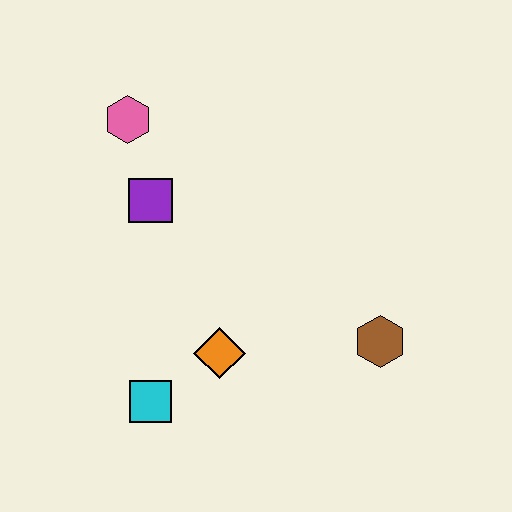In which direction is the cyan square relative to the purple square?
The cyan square is below the purple square.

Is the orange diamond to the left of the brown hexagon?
Yes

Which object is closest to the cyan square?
The orange diamond is closest to the cyan square.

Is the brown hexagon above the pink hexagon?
No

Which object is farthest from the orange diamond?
The pink hexagon is farthest from the orange diamond.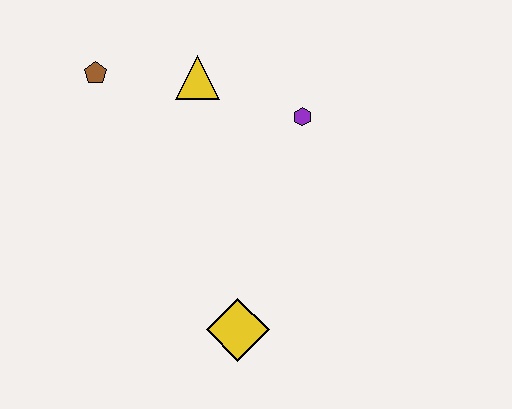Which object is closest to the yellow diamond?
The purple hexagon is closest to the yellow diamond.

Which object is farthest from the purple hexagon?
The yellow diamond is farthest from the purple hexagon.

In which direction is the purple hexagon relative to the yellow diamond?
The purple hexagon is above the yellow diamond.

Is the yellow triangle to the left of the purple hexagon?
Yes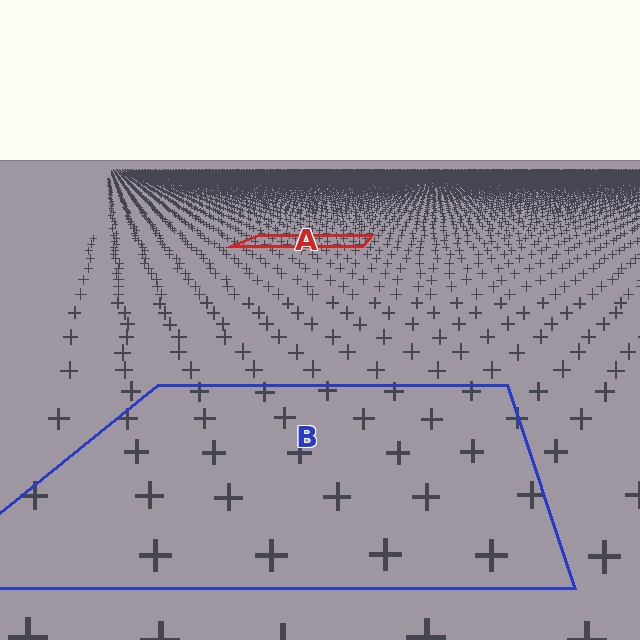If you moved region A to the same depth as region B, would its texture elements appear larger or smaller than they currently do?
They would appear larger. At a closer depth, the same texture elements are projected at a bigger on-screen size.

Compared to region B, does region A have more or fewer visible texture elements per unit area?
Region A has more texture elements per unit area — they are packed more densely because it is farther away.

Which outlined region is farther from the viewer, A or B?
Region A is farther from the viewer — the texture elements inside it appear smaller and more densely packed.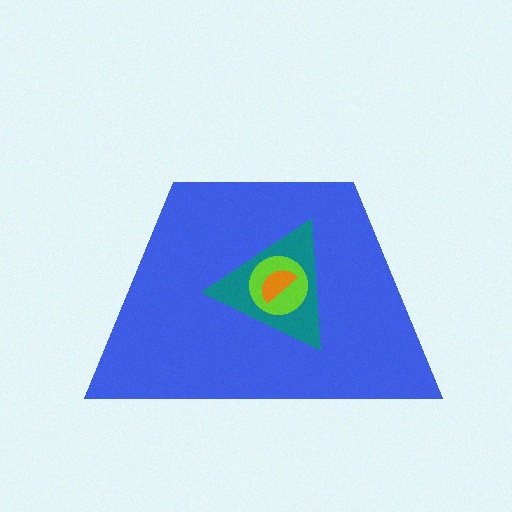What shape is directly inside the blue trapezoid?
The teal triangle.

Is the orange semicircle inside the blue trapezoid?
Yes.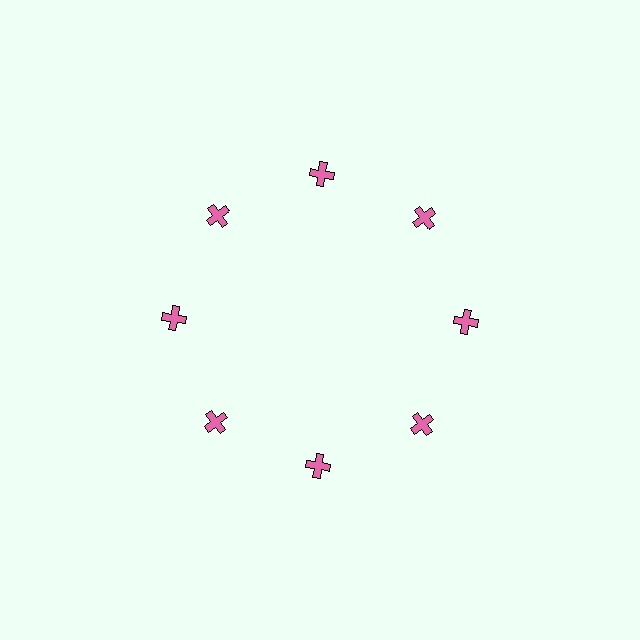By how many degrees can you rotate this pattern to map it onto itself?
The pattern maps onto itself every 45 degrees of rotation.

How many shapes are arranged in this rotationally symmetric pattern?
There are 8 shapes, arranged in 8 groups of 1.